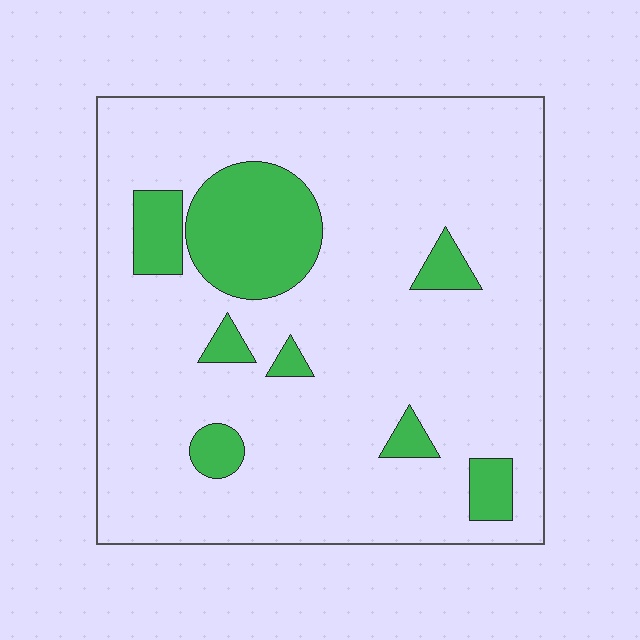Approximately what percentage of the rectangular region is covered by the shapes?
Approximately 15%.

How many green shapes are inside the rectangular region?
8.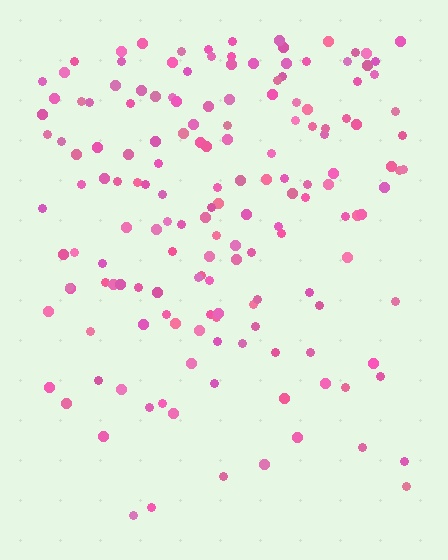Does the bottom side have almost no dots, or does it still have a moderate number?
Still a moderate number, just noticeably fewer than the top.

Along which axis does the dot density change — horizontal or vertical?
Vertical.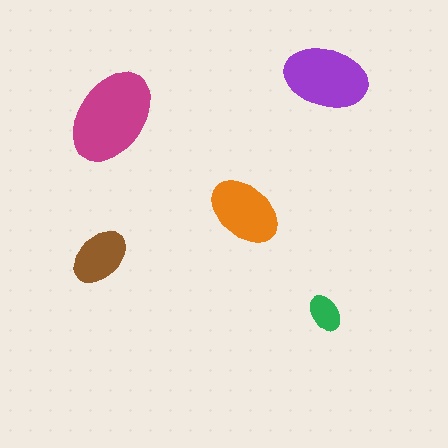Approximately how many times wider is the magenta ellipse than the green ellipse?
About 2.5 times wider.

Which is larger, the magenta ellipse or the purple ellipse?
The magenta one.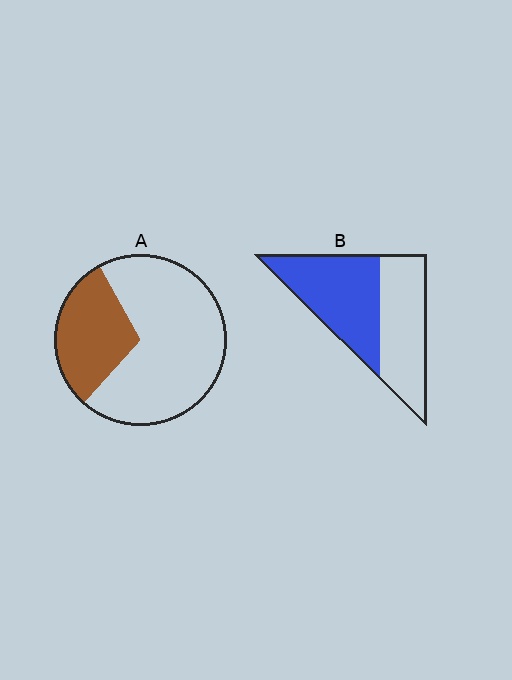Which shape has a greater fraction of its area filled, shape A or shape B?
Shape B.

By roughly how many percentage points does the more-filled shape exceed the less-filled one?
By roughly 25 percentage points (B over A).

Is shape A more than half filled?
No.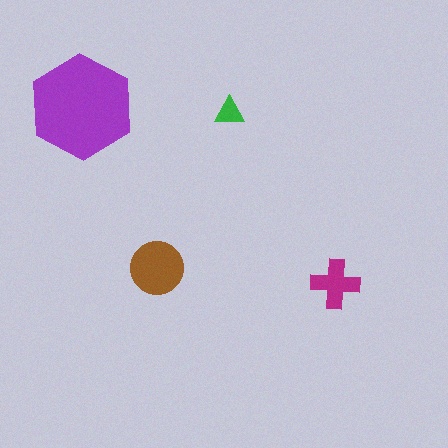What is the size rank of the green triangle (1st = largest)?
4th.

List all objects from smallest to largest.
The green triangle, the magenta cross, the brown circle, the purple hexagon.